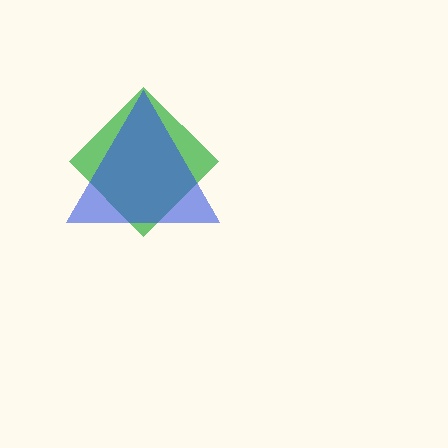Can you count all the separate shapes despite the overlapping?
Yes, there are 2 separate shapes.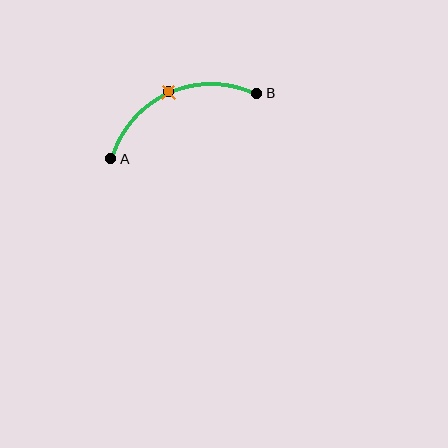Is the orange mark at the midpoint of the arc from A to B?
Yes. The orange mark lies on the arc at equal arc-length from both A and B — it is the arc midpoint.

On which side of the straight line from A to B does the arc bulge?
The arc bulges above the straight line connecting A and B.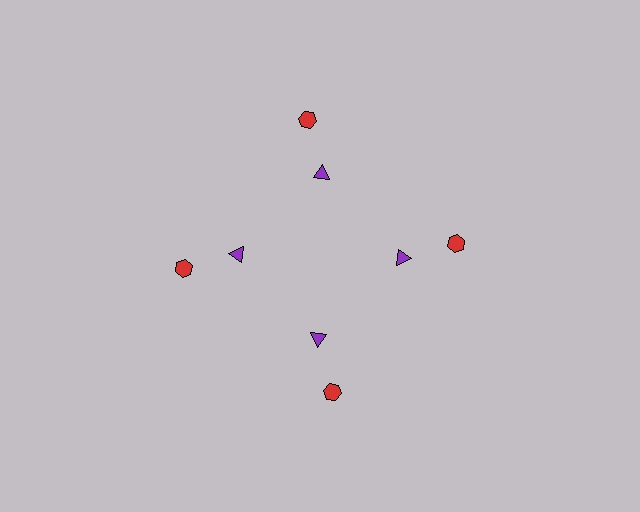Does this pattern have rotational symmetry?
Yes, this pattern has 4-fold rotational symmetry. It looks the same after rotating 90 degrees around the center.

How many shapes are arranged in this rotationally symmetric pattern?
There are 8 shapes, arranged in 4 groups of 2.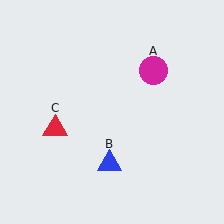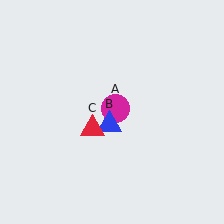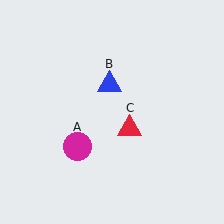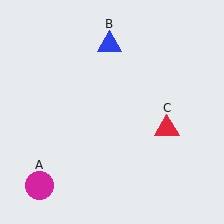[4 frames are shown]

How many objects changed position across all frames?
3 objects changed position: magenta circle (object A), blue triangle (object B), red triangle (object C).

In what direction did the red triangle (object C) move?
The red triangle (object C) moved right.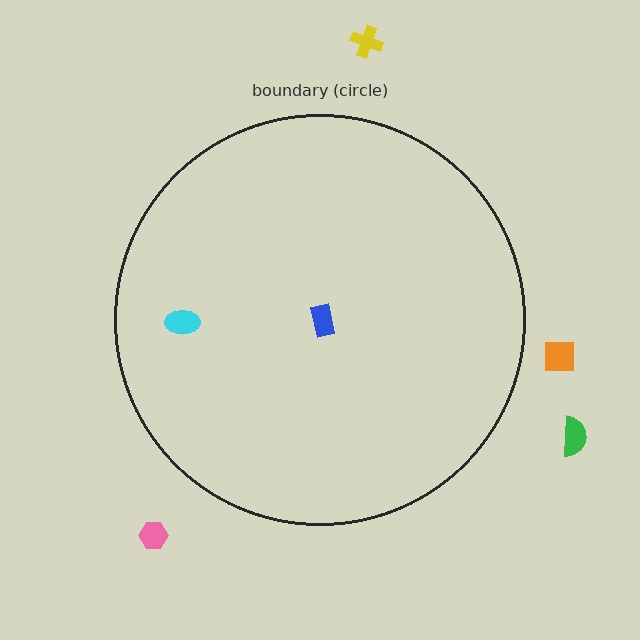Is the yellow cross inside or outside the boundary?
Outside.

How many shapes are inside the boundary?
2 inside, 4 outside.